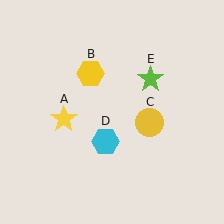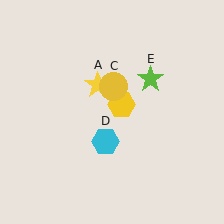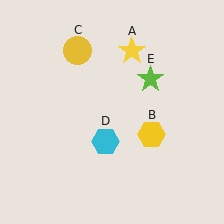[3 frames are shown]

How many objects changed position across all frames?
3 objects changed position: yellow star (object A), yellow hexagon (object B), yellow circle (object C).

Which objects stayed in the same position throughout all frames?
Cyan hexagon (object D) and lime star (object E) remained stationary.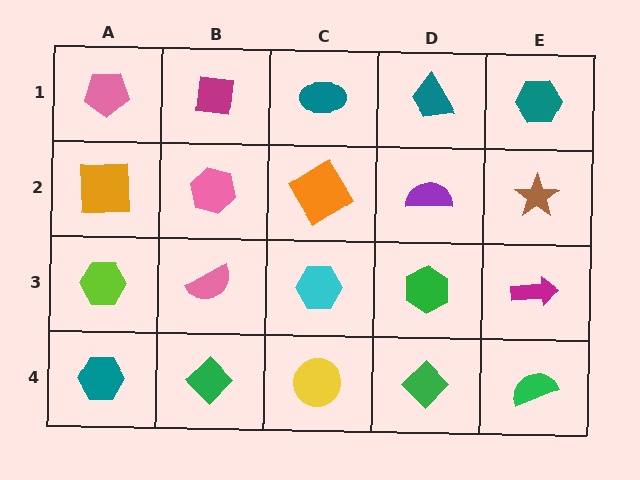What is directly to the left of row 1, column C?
A magenta square.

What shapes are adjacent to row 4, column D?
A green hexagon (row 3, column D), a yellow circle (row 4, column C), a green semicircle (row 4, column E).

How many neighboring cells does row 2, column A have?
3.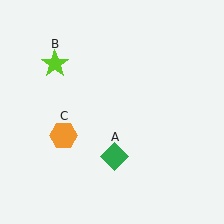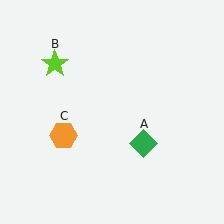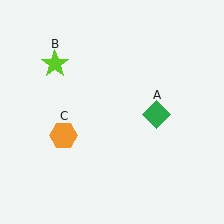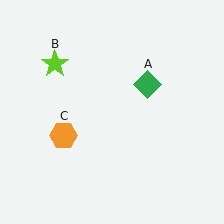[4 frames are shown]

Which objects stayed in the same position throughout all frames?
Lime star (object B) and orange hexagon (object C) remained stationary.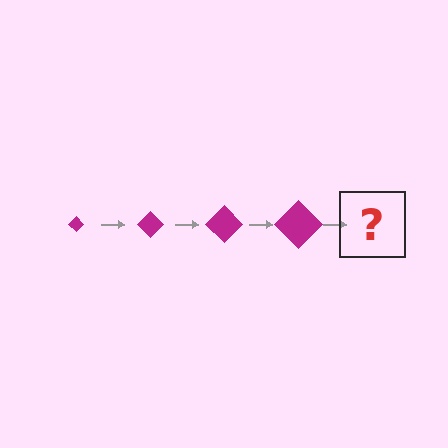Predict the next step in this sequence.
The next step is a magenta diamond, larger than the previous one.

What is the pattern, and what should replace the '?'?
The pattern is that the diamond gets progressively larger each step. The '?' should be a magenta diamond, larger than the previous one.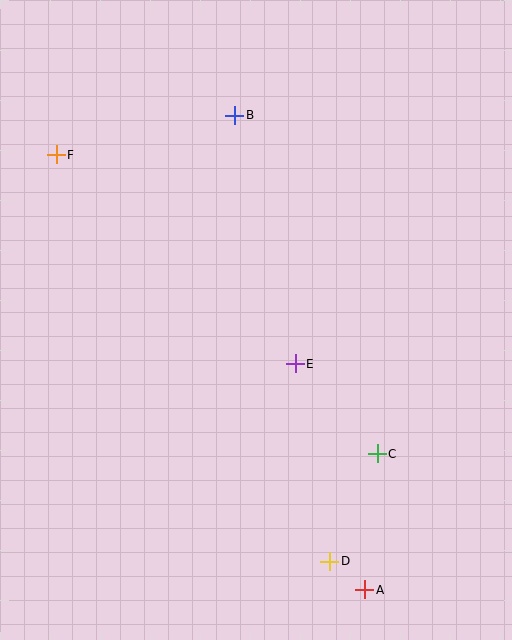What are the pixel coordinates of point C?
Point C is at (377, 454).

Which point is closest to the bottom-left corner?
Point D is closest to the bottom-left corner.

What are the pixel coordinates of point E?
Point E is at (295, 364).